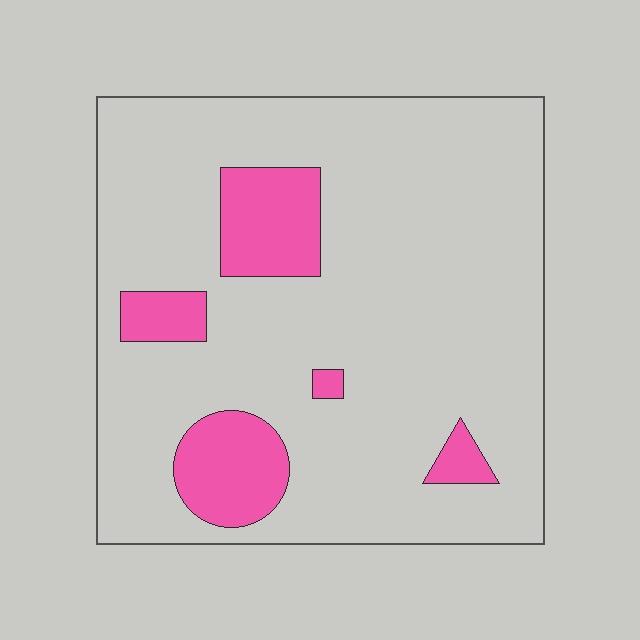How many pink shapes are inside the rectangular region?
5.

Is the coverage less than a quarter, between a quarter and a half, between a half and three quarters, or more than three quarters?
Less than a quarter.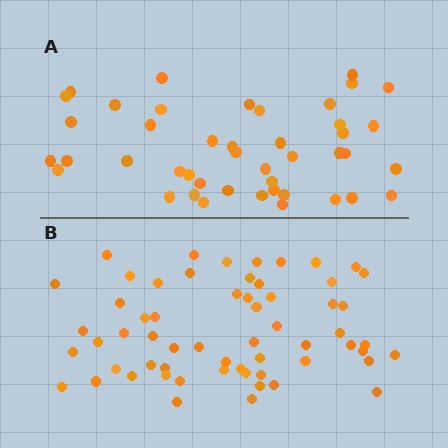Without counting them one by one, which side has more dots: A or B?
Region B (the bottom region) has more dots.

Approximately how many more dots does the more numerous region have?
Region B has approximately 15 more dots than region A.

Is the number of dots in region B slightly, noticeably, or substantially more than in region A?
Region B has noticeably more, but not dramatically so. The ratio is roughly 1.4 to 1.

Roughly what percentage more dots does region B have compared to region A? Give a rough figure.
About 35% more.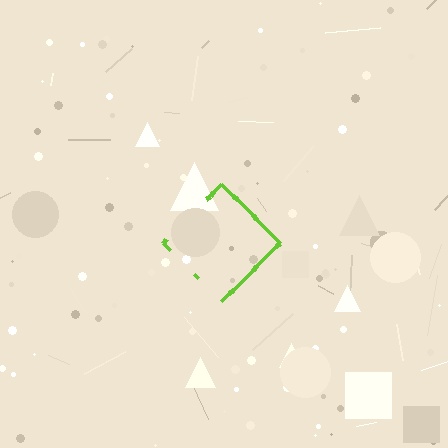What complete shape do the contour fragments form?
The contour fragments form a diamond.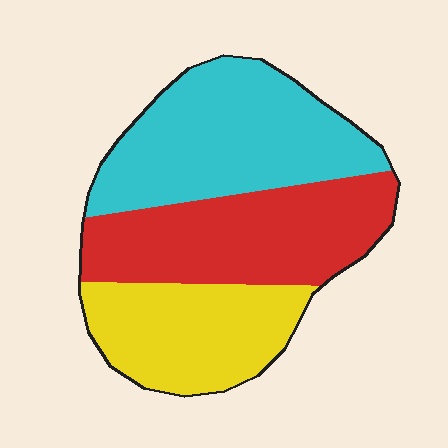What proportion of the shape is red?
Red takes up between a third and a half of the shape.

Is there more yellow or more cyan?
Cyan.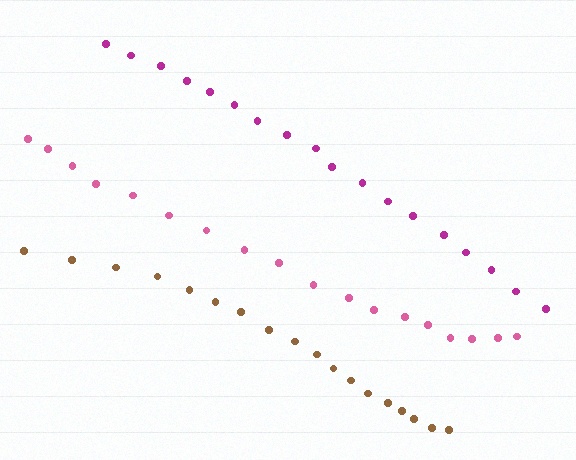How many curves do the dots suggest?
There are 3 distinct paths.